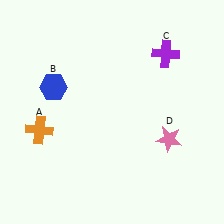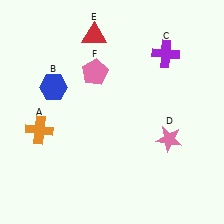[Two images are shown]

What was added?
A red triangle (E), a pink pentagon (F) were added in Image 2.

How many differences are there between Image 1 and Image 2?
There are 2 differences between the two images.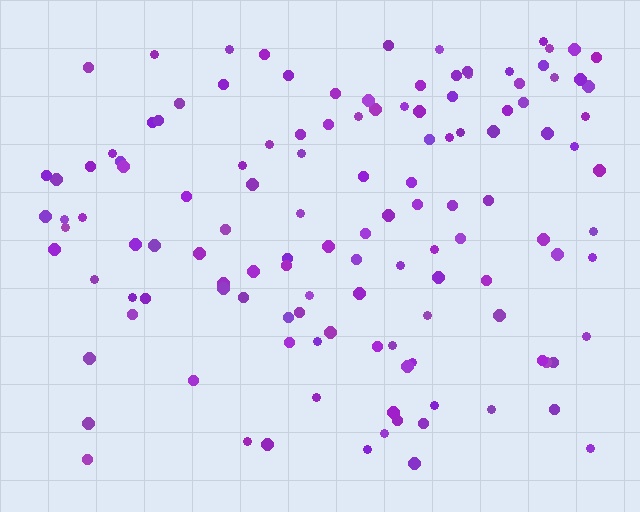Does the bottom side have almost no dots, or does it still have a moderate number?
Still a moderate number, just noticeably fewer than the top.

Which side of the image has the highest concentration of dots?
The top.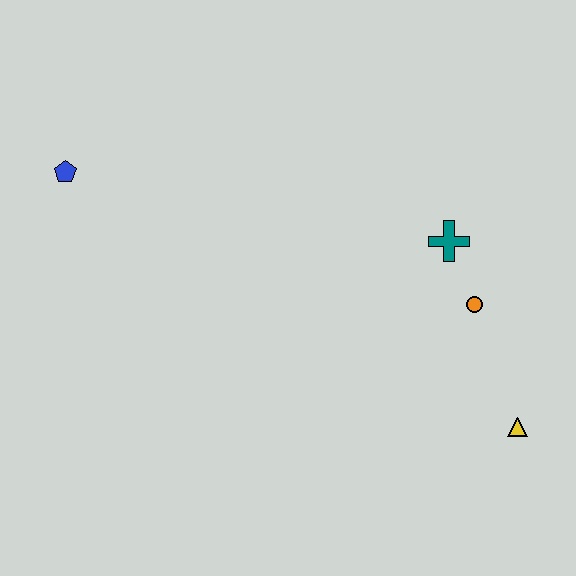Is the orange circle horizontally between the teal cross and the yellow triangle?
Yes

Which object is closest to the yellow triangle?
The orange circle is closest to the yellow triangle.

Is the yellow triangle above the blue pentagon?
No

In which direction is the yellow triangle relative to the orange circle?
The yellow triangle is below the orange circle.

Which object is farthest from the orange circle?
The blue pentagon is farthest from the orange circle.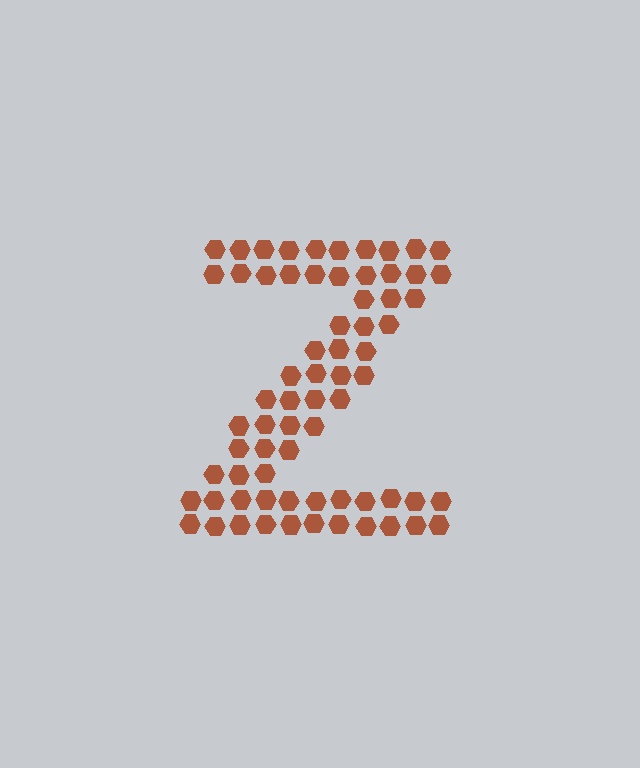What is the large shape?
The large shape is the letter Z.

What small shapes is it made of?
It is made of small hexagons.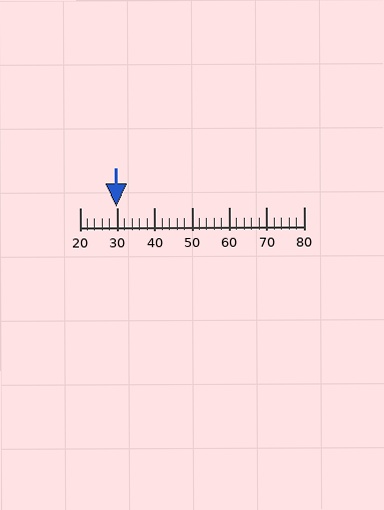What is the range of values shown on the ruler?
The ruler shows values from 20 to 80.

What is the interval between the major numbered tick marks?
The major tick marks are spaced 10 units apart.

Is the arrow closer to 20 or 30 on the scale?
The arrow is closer to 30.